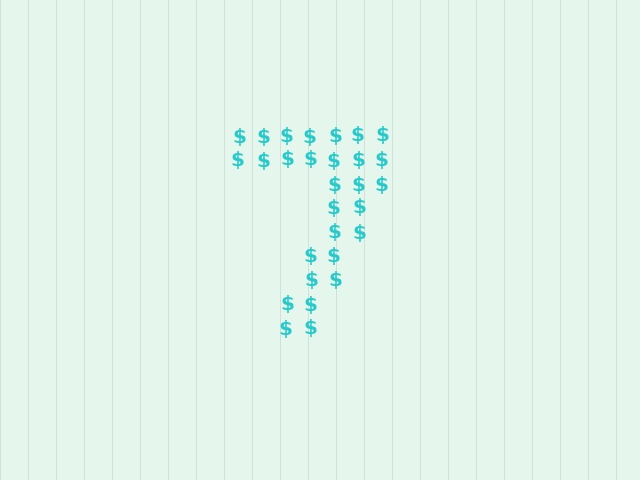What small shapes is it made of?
It is made of small dollar signs.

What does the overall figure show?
The overall figure shows the digit 7.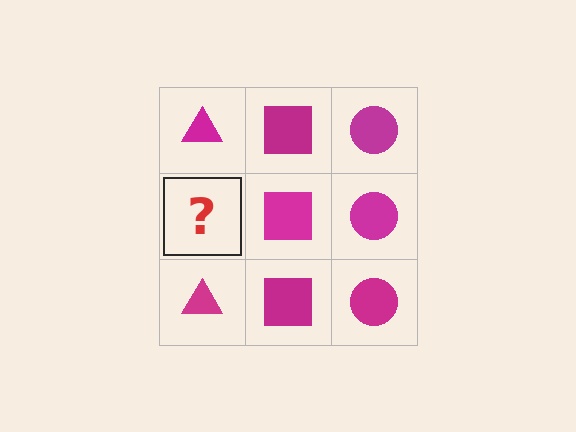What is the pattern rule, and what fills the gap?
The rule is that each column has a consistent shape. The gap should be filled with a magenta triangle.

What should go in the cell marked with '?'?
The missing cell should contain a magenta triangle.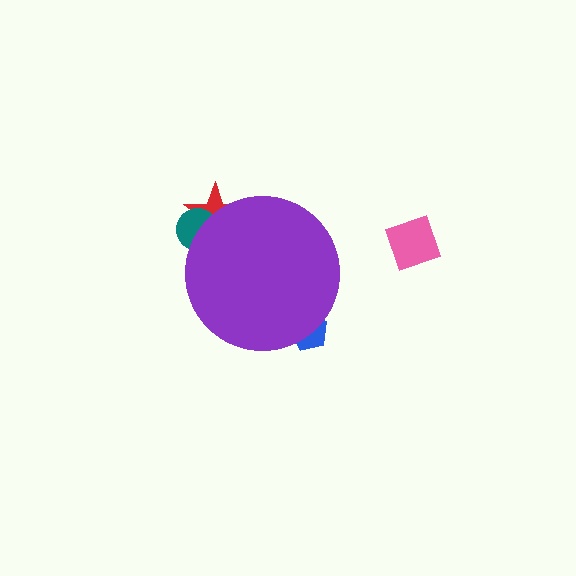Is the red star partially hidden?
Yes, the red star is partially hidden behind the purple circle.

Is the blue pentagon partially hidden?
Yes, the blue pentagon is partially hidden behind the purple circle.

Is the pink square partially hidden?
No, the pink square is fully visible.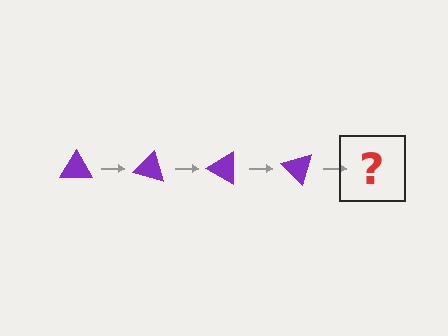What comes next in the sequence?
The next element should be a purple triangle rotated 60 degrees.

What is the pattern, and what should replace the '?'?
The pattern is that the triangle rotates 15 degrees each step. The '?' should be a purple triangle rotated 60 degrees.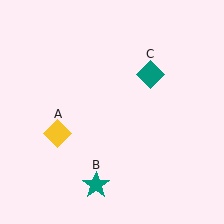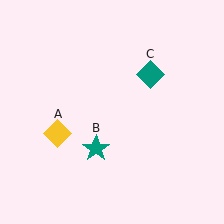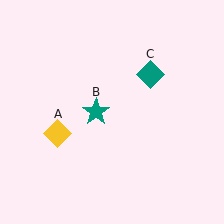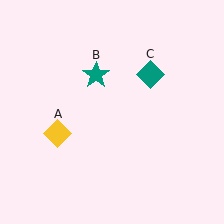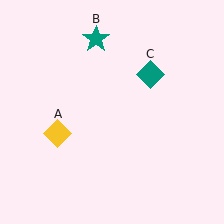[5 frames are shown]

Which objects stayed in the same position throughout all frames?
Yellow diamond (object A) and teal diamond (object C) remained stationary.